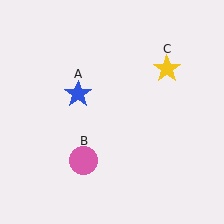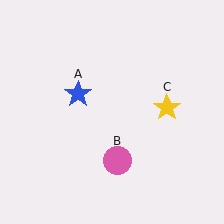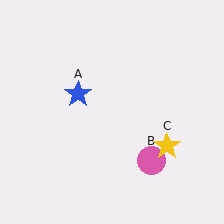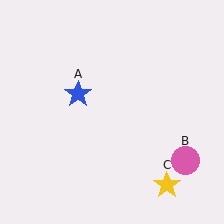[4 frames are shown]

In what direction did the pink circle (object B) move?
The pink circle (object B) moved right.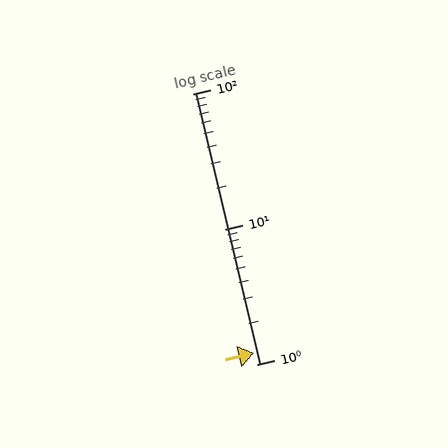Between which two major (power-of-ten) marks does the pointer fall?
The pointer is between 1 and 10.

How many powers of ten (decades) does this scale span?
The scale spans 2 decades, from 1 to 100.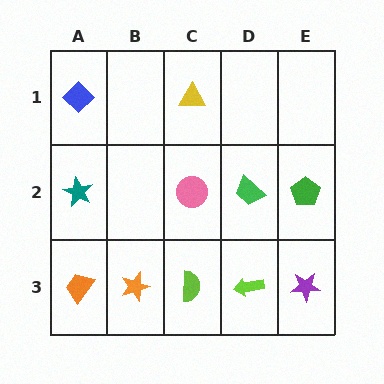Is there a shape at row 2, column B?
No, that cell is empty.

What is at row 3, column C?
A lime semicircle.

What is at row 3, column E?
A purple star.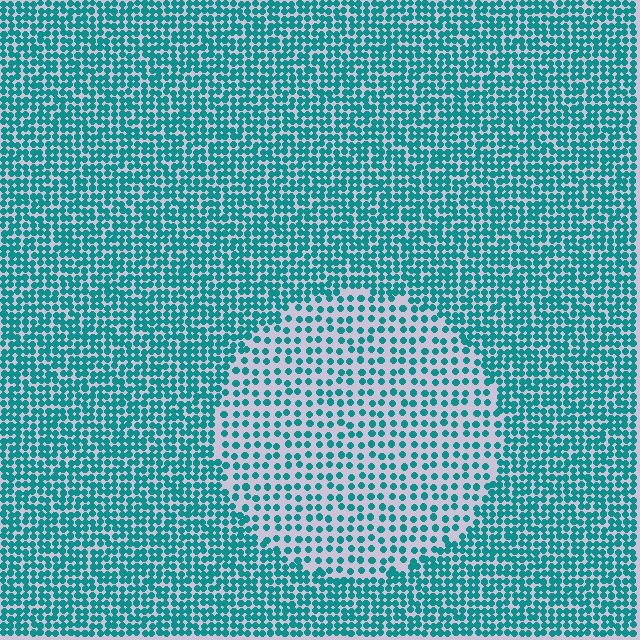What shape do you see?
I see a circle.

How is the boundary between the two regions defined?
The boundary is defined by a change in element density (approximately 2.0x ratio). All elements are the same color, size, and shape.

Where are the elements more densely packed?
The elements are more densely packed outside the circle boundary.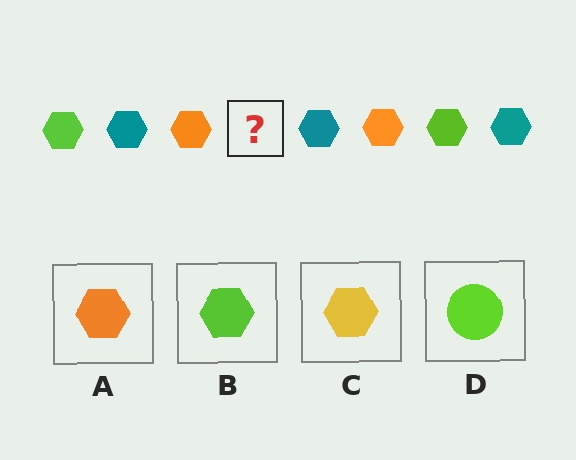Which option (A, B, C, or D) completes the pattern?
B.